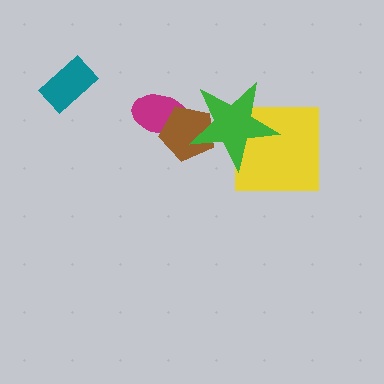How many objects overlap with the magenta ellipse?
1 object overlaps with the magenta ellipse.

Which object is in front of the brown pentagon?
The green star is in front of the brown pentagon.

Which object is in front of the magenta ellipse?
The brown pentagon is in front of the magenta ellipse.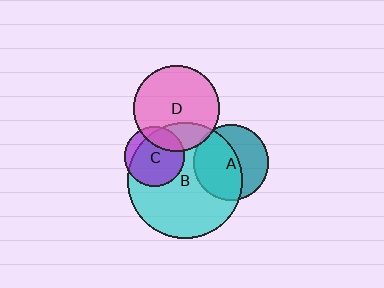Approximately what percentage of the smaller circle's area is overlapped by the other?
Approximately 55%.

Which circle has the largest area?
Circle B (cyan).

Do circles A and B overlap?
Yes.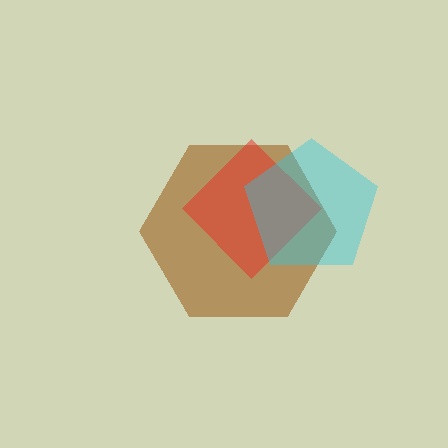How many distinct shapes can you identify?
There are 3 distinct shapes: a brown hexagon, a red diamond, a cyan pentagon.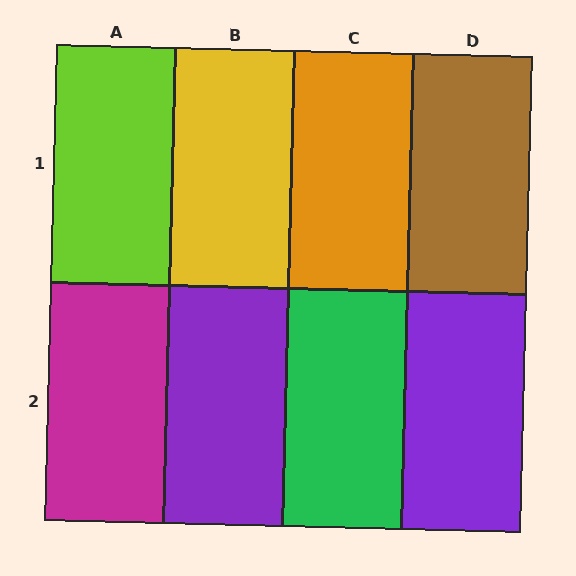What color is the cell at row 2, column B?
Purple.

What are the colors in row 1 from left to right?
Lime, yellow, orange, brown.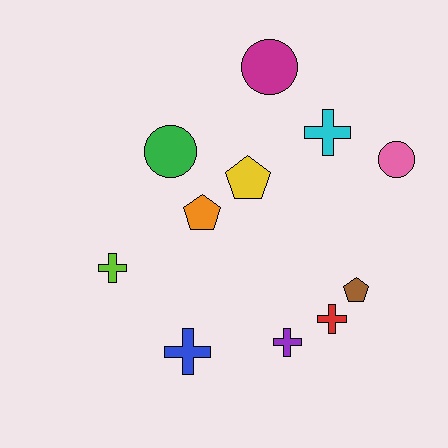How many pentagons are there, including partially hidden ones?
There are 3 pentagons.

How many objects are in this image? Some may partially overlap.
There are 11 objects.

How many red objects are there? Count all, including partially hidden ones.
There is 1 red object.